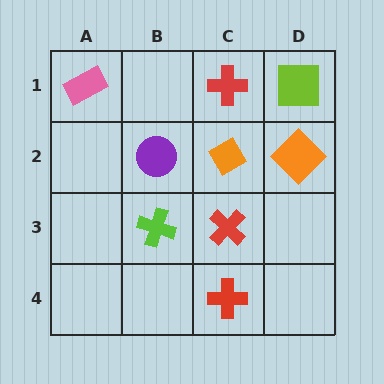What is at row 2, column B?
A purple circle.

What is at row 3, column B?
A lime cross.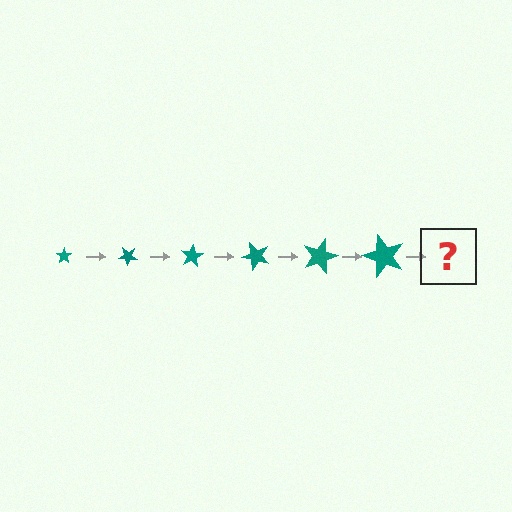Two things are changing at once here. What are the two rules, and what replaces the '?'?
The two rules are that the star grows larger each step and it rotates 40 degrees each step. The '?' should be a star, larger than the previous one and rotated 240 degrees from the start.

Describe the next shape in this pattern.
It should be a star, larger than the previous one and rotated 240 degrees from the start.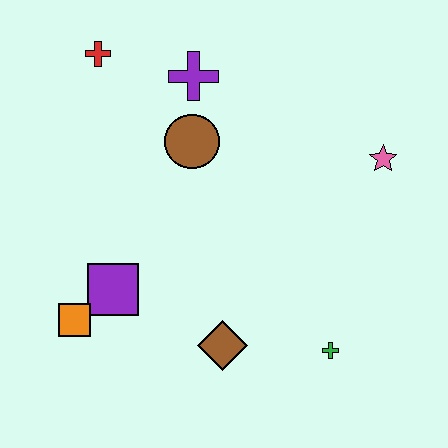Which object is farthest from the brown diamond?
The red cross is farthest from the brown diamond.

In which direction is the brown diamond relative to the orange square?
The brown diamond is to the right of the orange square.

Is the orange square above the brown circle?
No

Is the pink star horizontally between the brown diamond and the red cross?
No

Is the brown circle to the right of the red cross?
Yes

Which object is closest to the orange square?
The purple square is closest to the orange square.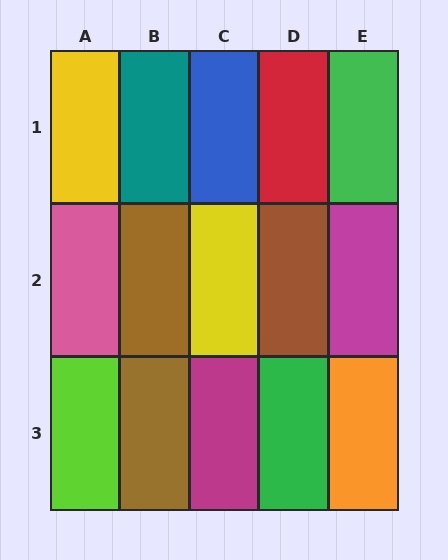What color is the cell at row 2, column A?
Pink.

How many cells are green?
2 cells are green.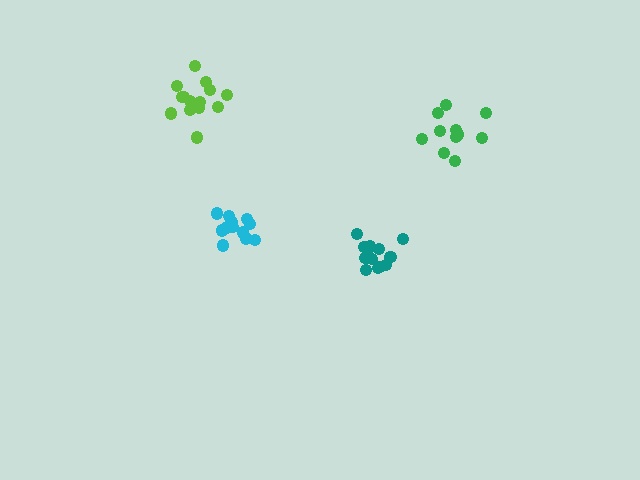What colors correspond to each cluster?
The clusters are colored: cyan, teal, lime, green.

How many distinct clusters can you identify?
There are 4 distinct clusters.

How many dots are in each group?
Group 1: 12 dots, Group 2: 13 dots, Group 3: 14 dots, Group 4: 11 dots (50 total).